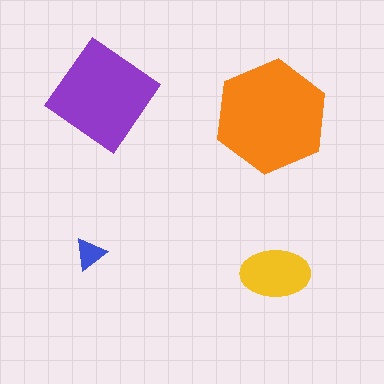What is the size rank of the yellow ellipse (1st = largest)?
3rd.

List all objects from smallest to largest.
The blue triangle, the yellow ellipse, the purple diamond, the orange hexagon.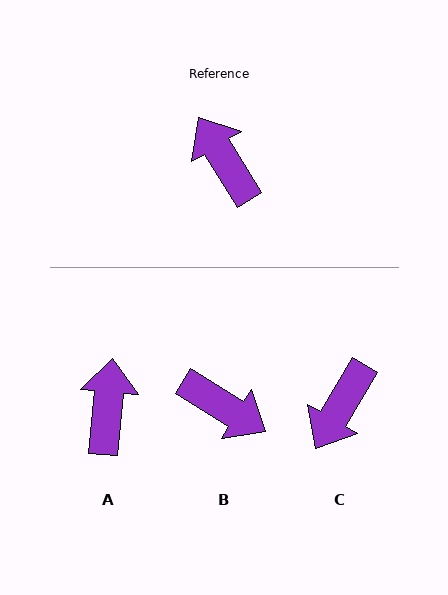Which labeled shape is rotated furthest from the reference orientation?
B, about 153 degrees away.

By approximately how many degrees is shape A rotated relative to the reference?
Approximately 37 degrees clockwise.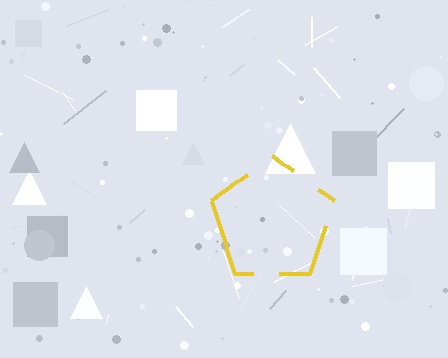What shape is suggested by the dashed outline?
The dashed outline suggests a pentagon.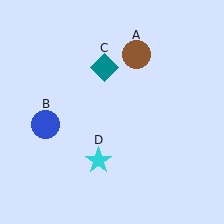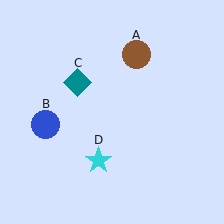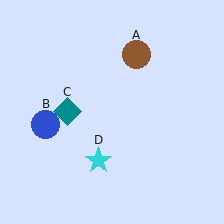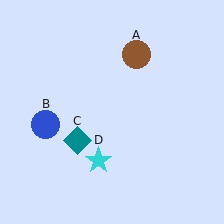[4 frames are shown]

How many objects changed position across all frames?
1 object changed position: teal diamond (object C).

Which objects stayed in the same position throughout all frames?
Brown circle (object A) and blue circle (object B) and cyan star (object D) remained stationary.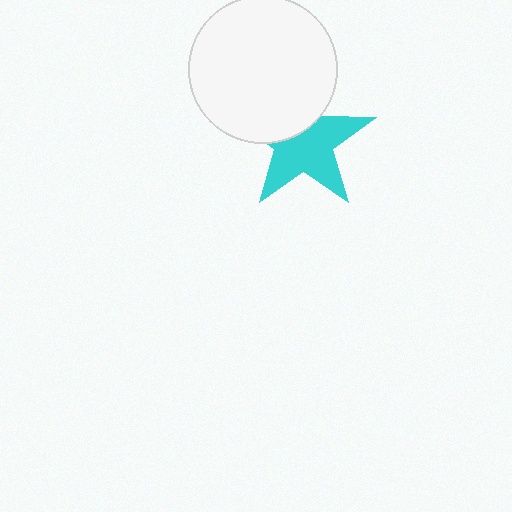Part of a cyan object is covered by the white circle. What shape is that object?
It is a star.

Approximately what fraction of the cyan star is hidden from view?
Roughly 36% of the cyan star is hidden behind the white circle.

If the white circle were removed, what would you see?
You would see the complete cyan star.